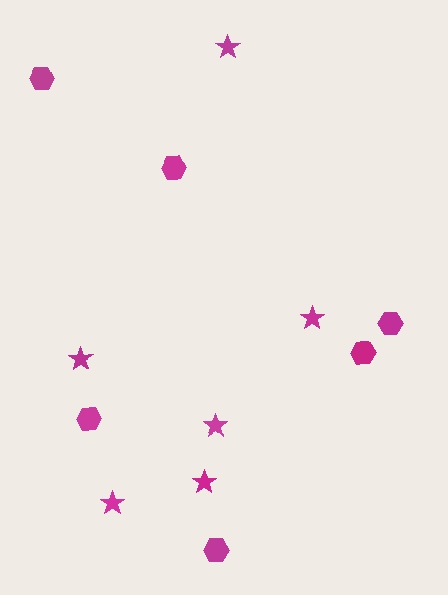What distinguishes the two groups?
There are 2 groups: one group of hexagons (6) and one group of stars (6).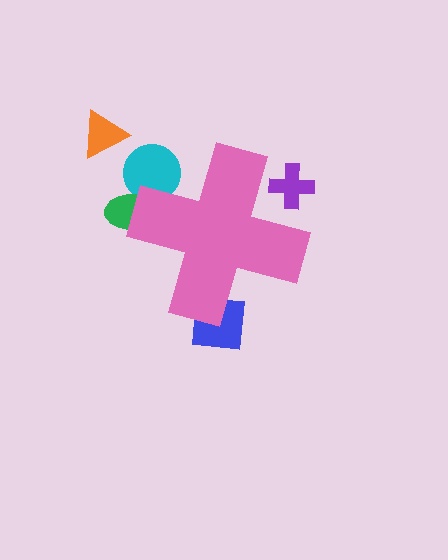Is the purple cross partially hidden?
Yes, the purple cross is partially hidden behind the pink cross.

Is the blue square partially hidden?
Yes, the blue square is partially hidden behind the pink cross.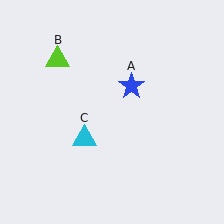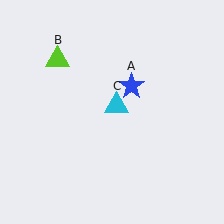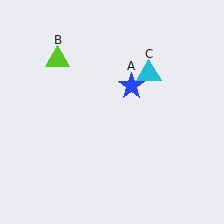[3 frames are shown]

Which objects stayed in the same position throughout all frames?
Blue star (object A) and lime triangle (object B) remained stationary.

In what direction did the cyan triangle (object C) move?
The cyan triangle (object C) moved up and to the right.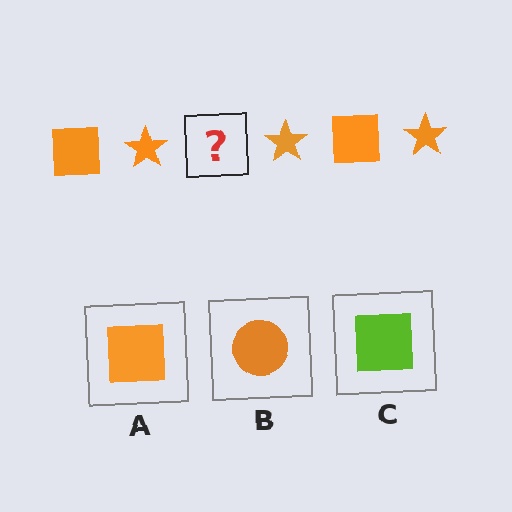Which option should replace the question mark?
Option A.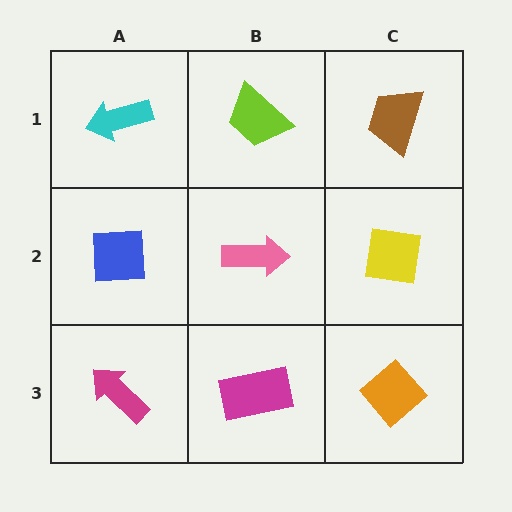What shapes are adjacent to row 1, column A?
A blue square (row 2, column A), a lime trapezoid (row 1, column B).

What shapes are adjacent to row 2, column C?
A brown trapezoid (row 1, column C), an orange diamond (row 3, column C), a pink arrow (row 2, column B).